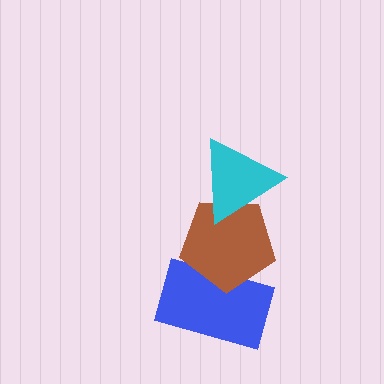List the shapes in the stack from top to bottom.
From top to bottom: the cyan triangle, the brown pentagon, the blue rectangle.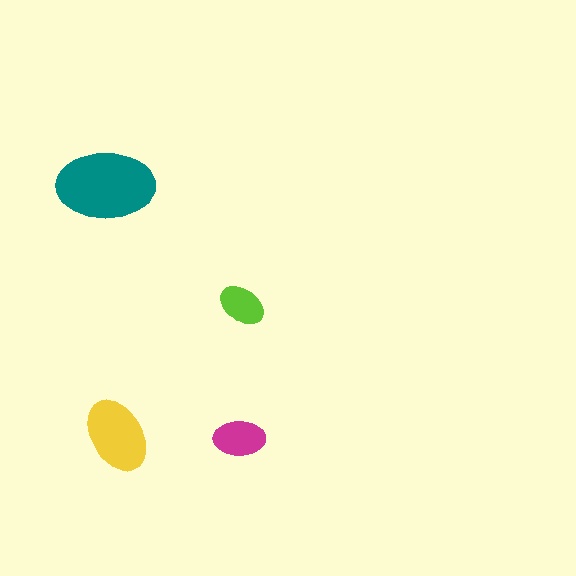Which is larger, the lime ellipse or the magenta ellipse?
The magenta one.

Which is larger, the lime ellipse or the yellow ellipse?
The yellow one.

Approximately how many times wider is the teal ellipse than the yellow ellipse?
About 1.5 times wider.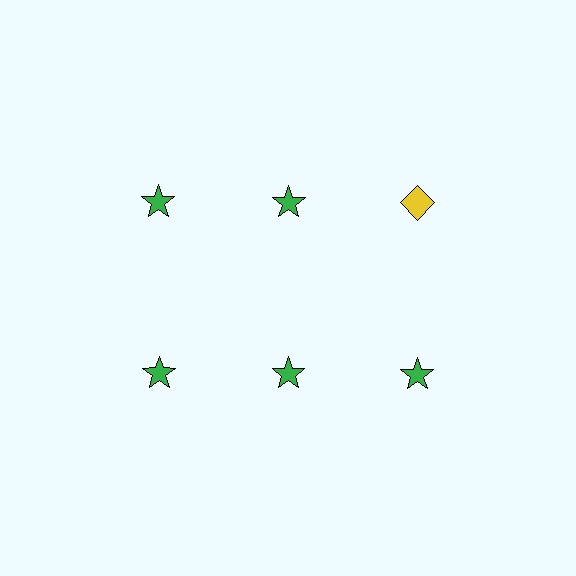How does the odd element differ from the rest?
It differs in both color (yellow instead of green) and shape (diamond instead of star).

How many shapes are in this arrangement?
There are 6 shapes arranged in a grid pattern.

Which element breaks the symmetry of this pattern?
The yellow diamond in the top row, center column breaks the symmetry. All other shapes are green stars.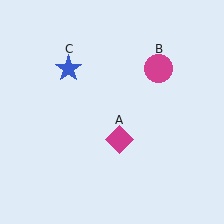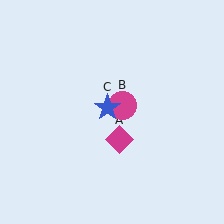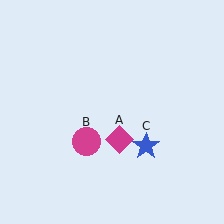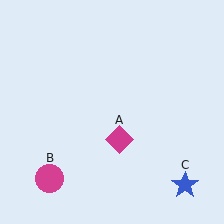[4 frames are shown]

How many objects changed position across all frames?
2 objects changed position: magenta circle (object B), blue star (object C).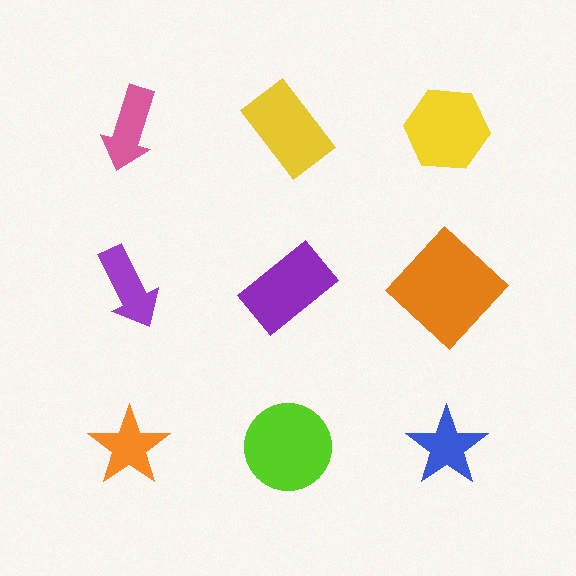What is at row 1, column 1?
A pink arrow.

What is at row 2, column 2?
A purple rectangle.